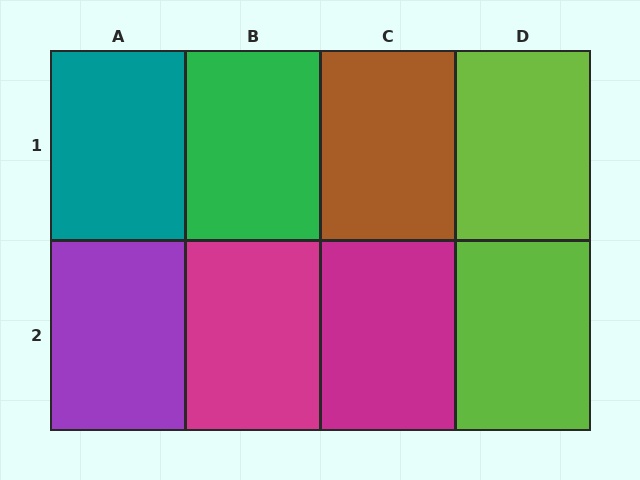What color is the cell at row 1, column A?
Teal.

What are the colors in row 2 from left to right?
Purple, magenta, magenta, lime.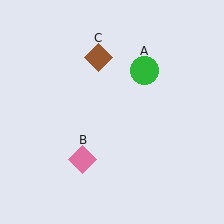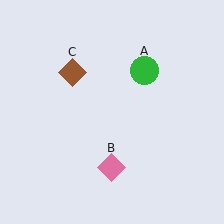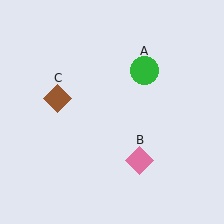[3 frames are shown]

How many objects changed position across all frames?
2 objects changed position: pink diamond (object B), brown diamond (object C).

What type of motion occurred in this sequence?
The pink diamond (object B), brown diamond (object C) rotated counterclockwise around the center of the scene.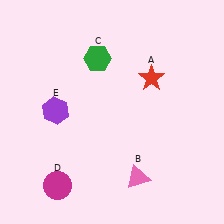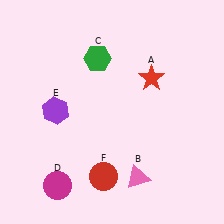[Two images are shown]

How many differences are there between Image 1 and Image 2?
There is 1 difference between the two images.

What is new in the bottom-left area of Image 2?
A red circle (F) was added in the bottom-left area of Image 2.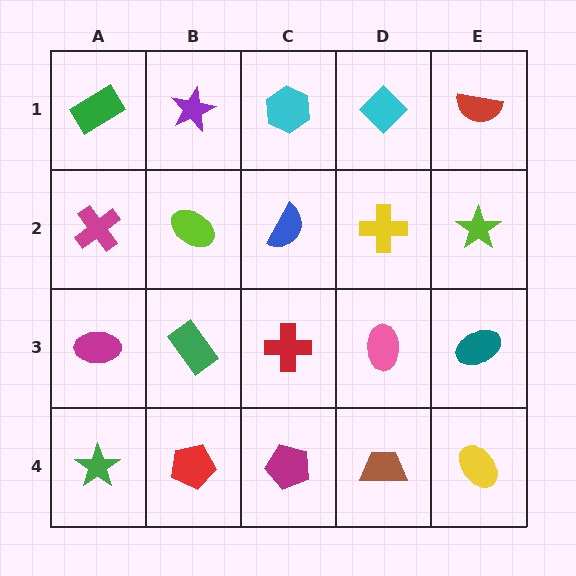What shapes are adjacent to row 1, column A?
A magenta cross (row 2, column A), a purple star (row 1, column B).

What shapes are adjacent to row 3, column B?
A lime ellipse (row 2, column B), a red pentagon (row 4, column B), a magenta ellipse (row 3, column A), a red cross (row 3, column C).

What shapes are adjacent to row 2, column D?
A cyan diamond (row 1, column D), a pink ellipse (row 3, column D), a blue semicircle (row 2, column C), a lime star (row 2, column E).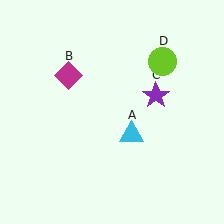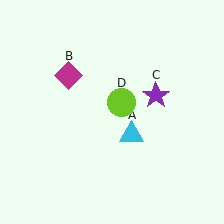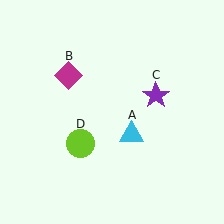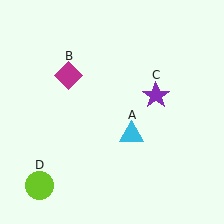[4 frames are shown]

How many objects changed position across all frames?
1 object changed position: lime circle (object D).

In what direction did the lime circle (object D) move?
The lime circle (object D) moved down and to the left.